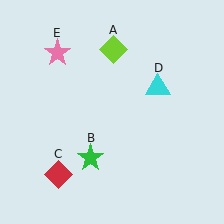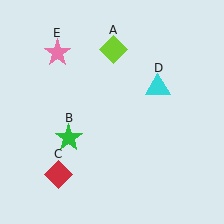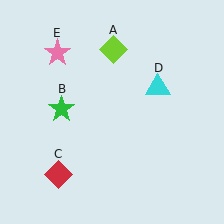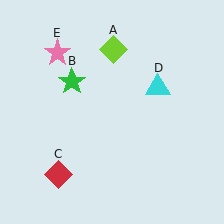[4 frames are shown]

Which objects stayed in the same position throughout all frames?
Lime diamond (object A) and red diamond (object C) and cyan triangle (object D) and pink star (object E) remained stationary.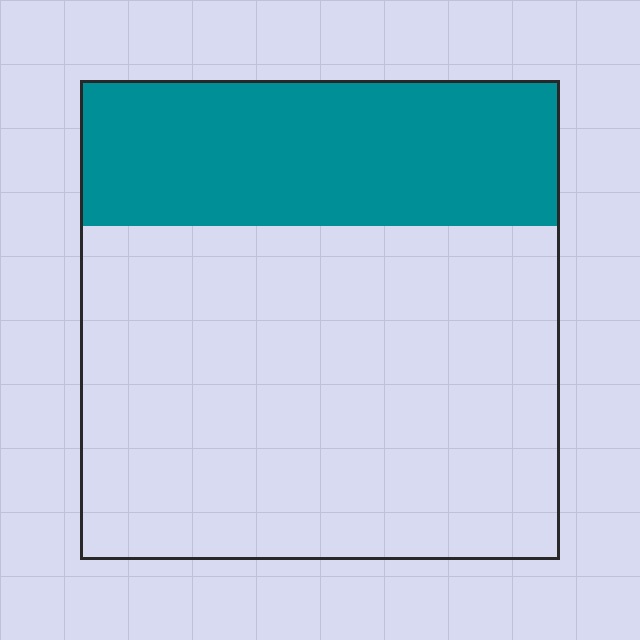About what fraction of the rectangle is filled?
About one third (1/3).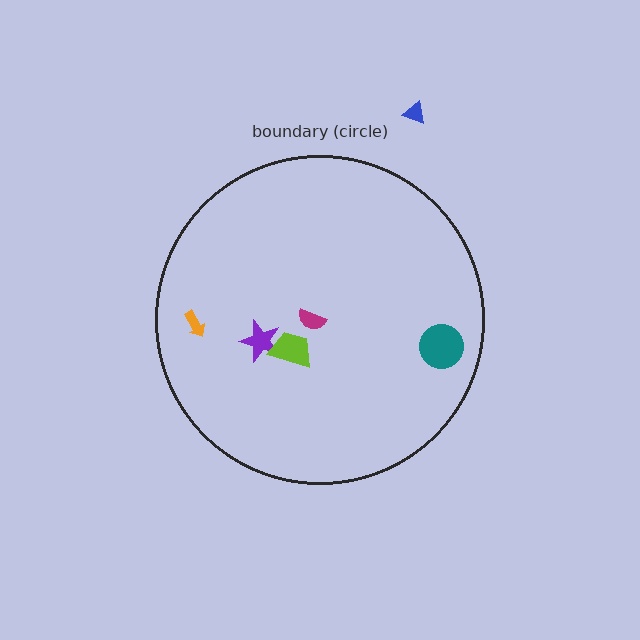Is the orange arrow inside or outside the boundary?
Inside.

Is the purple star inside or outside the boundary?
Inside.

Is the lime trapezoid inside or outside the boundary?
Inside.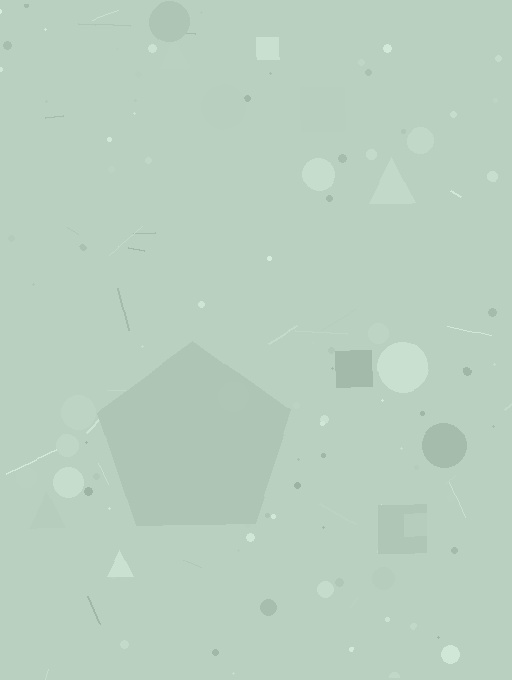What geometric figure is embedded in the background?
A pentagon is embedded in the background.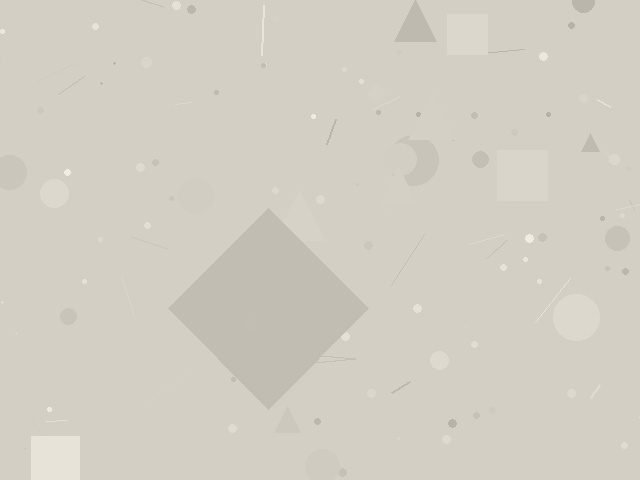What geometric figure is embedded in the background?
A diamond is embedded in the background.